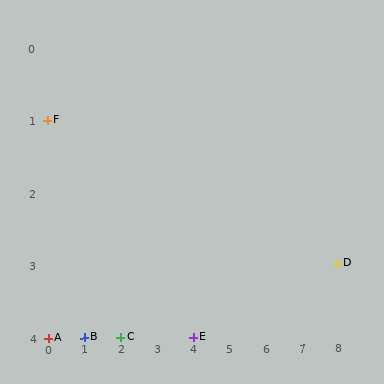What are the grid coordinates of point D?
Point D is at grid coordinates (8, 3).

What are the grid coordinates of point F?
Point F is at grid coordinates (0, 1).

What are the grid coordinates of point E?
Point E is at grid coordinates (4, 4).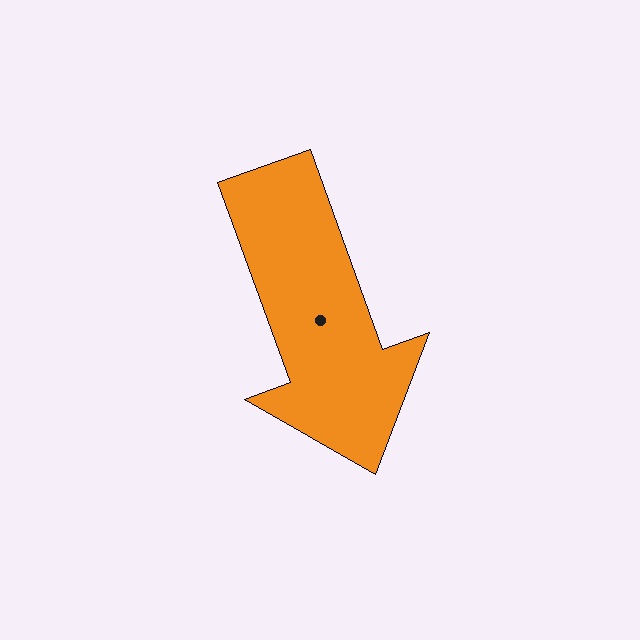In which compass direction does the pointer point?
South.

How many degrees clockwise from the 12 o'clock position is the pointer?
Approximately 160 degrees.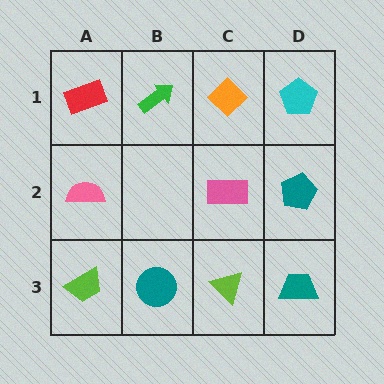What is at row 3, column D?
A teal trapezoid.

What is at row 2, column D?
A teal pentagon.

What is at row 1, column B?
A green arrow.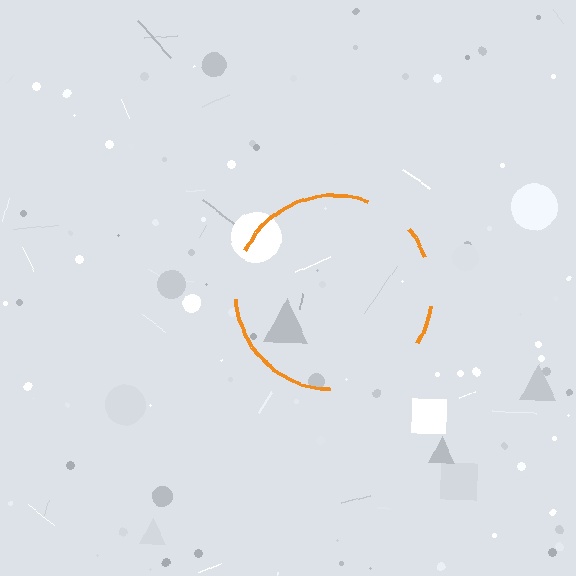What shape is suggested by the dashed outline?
The dashed outline suggests a circle.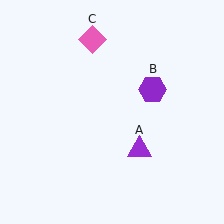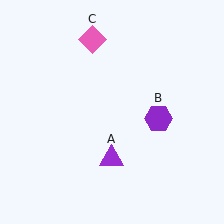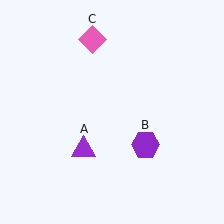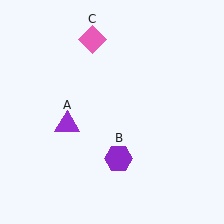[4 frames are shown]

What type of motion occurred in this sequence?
The purple triangle (object A), purple hexagon (object B) rotated clockwise around the center of the scene.